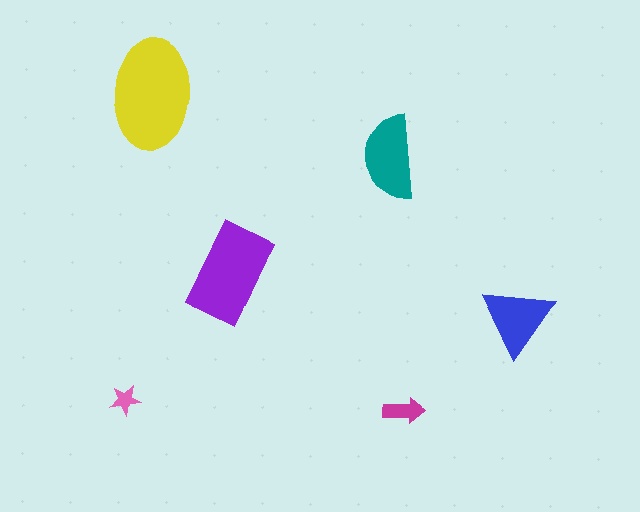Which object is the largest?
The yellow ellipse.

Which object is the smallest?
The pink star.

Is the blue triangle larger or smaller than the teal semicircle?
Smaller.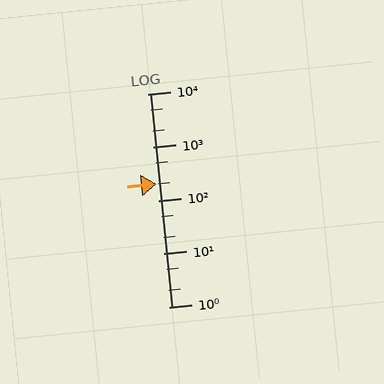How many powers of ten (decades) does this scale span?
The scale spans 4 decades, from 1 to 10000.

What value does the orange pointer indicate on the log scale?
The pointer indicates approximately 200.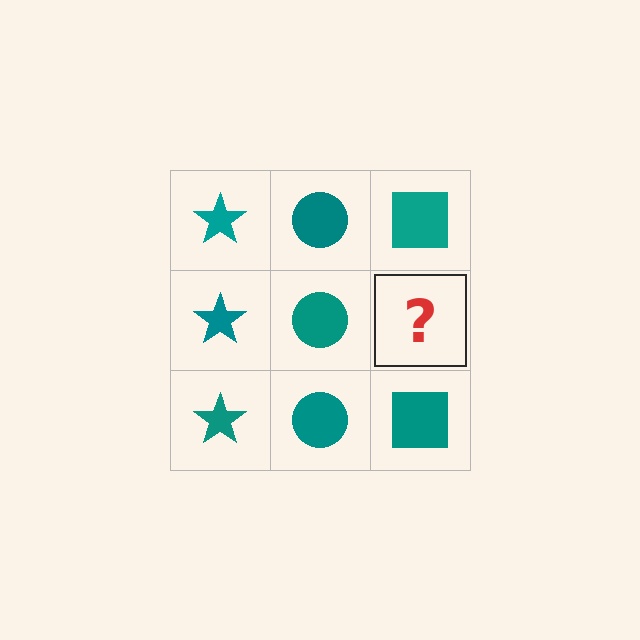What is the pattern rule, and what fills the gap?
The rule is that each column has a consistent shape. The gap should be filled with a teal square.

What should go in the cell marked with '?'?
The missing cell should contain a teal square.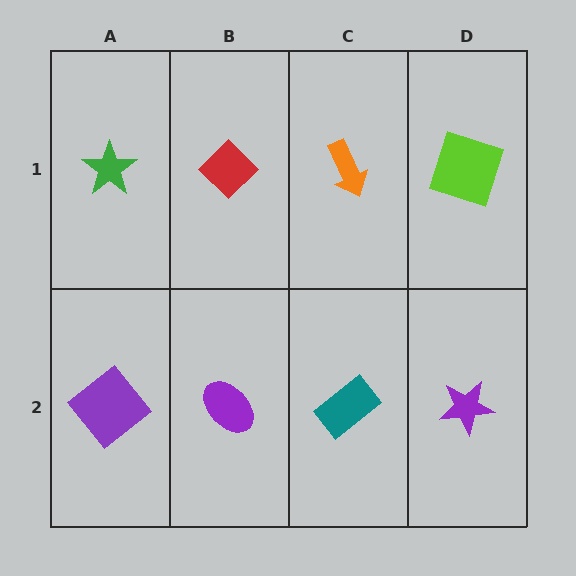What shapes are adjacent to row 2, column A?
A green star (row 1, column A), a purple ellipse (row 2, column B).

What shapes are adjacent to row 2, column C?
An orange arrow (row 1, column C), a purple ellipse (row 2, column B), a purple star (row 2, column D).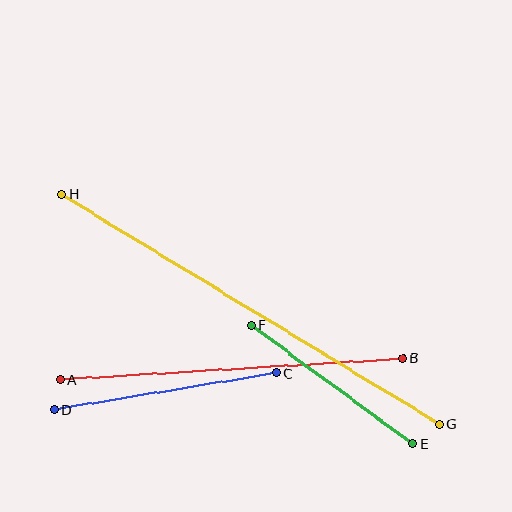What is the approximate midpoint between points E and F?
The midpoint is at approximately (332, 385) pixels.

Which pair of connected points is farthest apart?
Points G and H are farthest apart.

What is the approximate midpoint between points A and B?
The midpoint is at approximately (231, 369) pixels.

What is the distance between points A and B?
The distance is approximately 343 pixels.